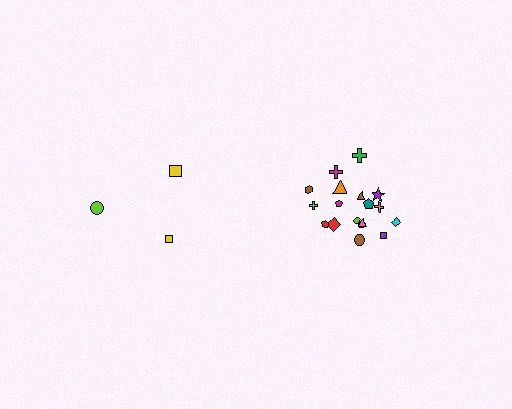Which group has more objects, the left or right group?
The right group.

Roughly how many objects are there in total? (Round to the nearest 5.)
Roughly 20 objects in total.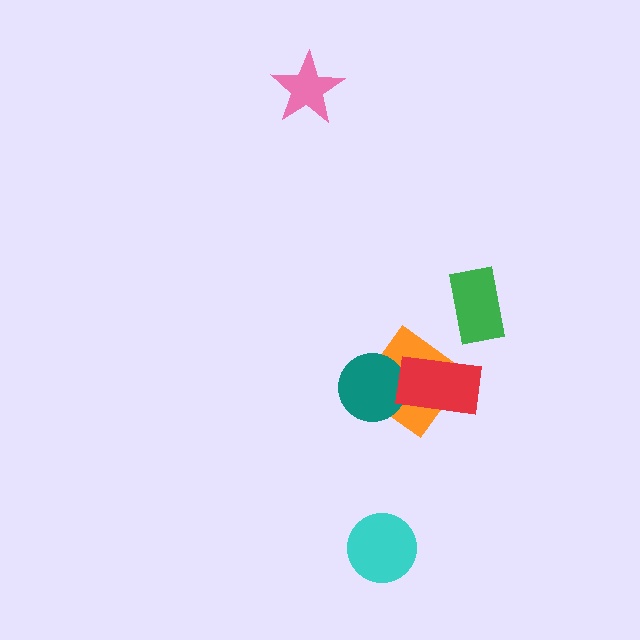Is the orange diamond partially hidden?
Yes, it is partially covered by another shape.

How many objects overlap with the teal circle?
2 objects overlap with the teal circle.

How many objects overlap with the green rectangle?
0 objects overlap with the green rectangle.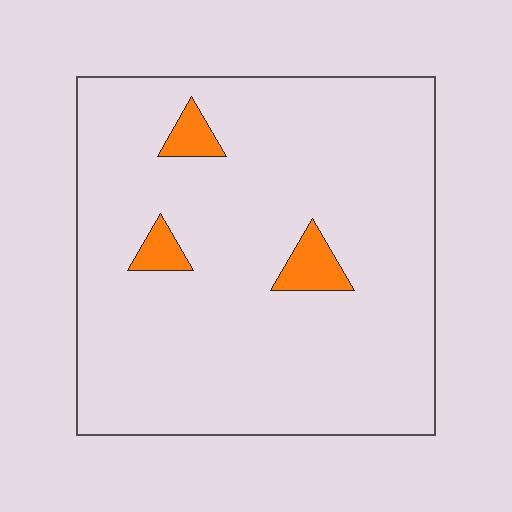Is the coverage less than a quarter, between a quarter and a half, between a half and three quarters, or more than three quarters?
Less than a quarter.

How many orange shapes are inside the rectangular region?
3.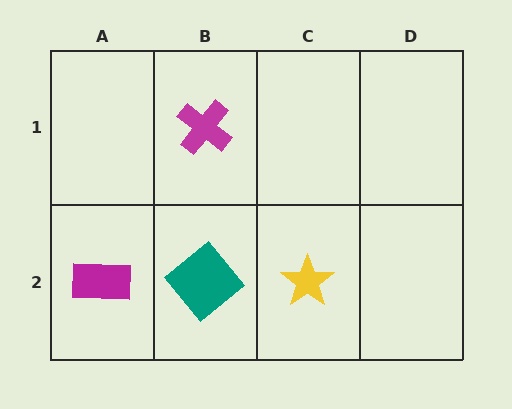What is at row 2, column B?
A teal diamond.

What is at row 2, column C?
A yellow star.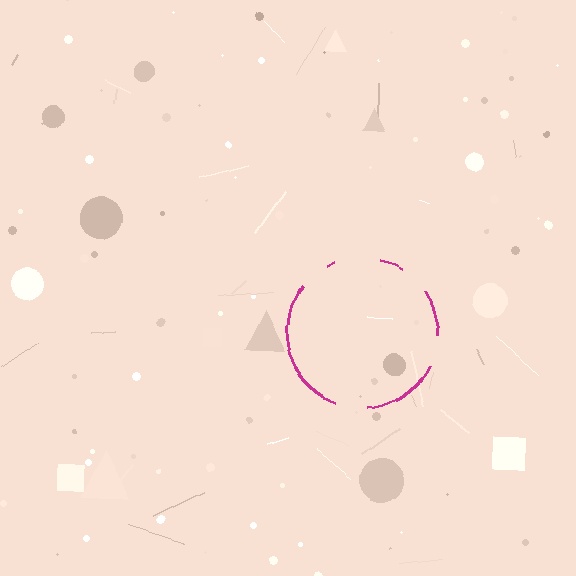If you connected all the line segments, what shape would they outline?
They would outline a circle.